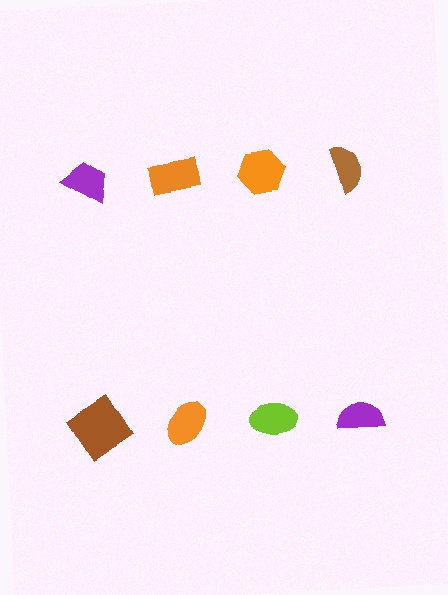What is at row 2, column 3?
A lime ellipse.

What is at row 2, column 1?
A brown diamond.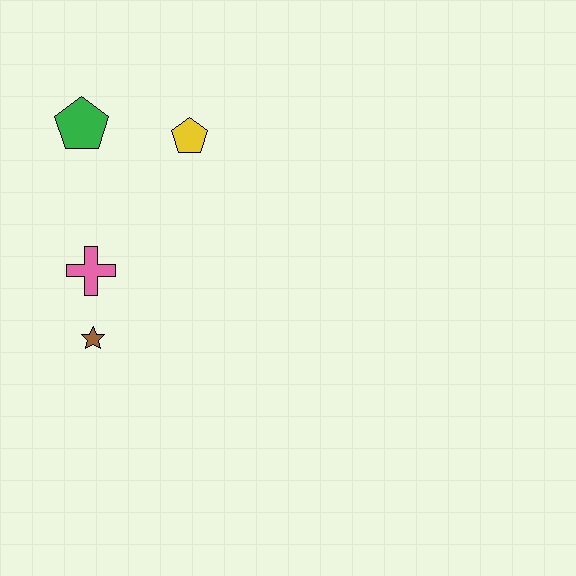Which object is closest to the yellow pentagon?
The green pentagon is closest to the yellow pentagon.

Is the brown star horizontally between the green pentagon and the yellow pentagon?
Yes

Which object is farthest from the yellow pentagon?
The brown star is farthest from the yellow pentagon.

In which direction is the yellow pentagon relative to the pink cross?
The yellow pentagon is above the pink cross.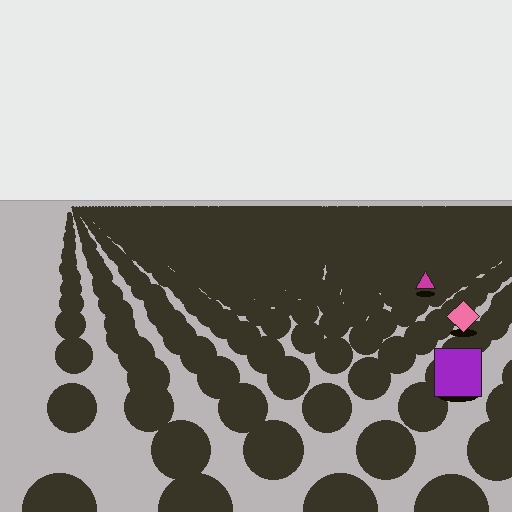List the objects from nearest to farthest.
From nearest to farthest: the purple square, the pink diamond, the magenta triangle.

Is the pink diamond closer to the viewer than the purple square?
No. The purple square is closer — you can tell from the texture gradient: the ground texture is coarser near it.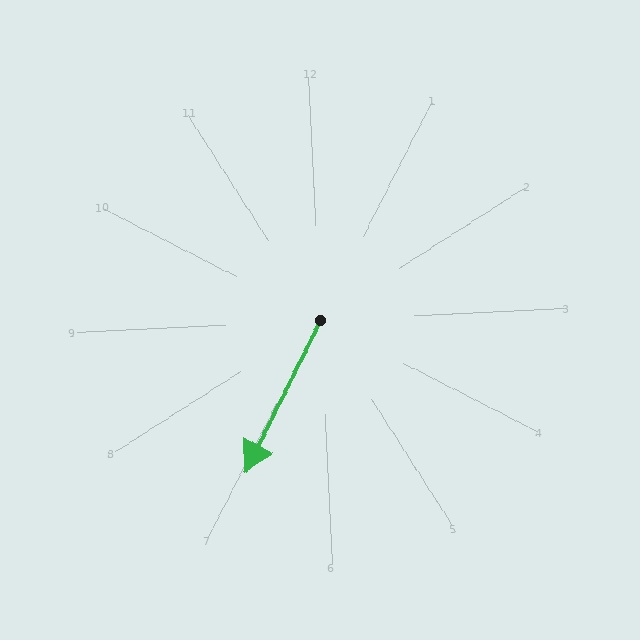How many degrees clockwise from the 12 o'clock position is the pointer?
Approximately 209 degrees.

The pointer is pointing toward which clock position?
Roughly 7 o'clock.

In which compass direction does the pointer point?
Southwest.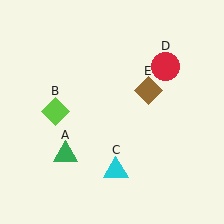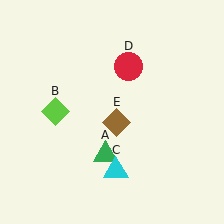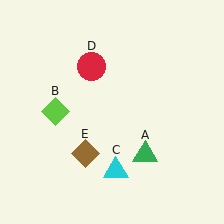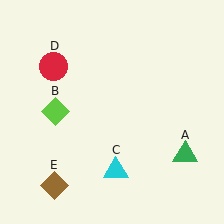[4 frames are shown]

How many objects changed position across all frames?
3 objects changed position: green triangle (object A), red circle (object D), brown diamond (object E).